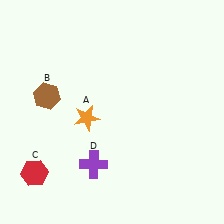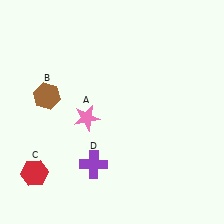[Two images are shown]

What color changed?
The star (A) changed from orange in Image 1 to pink in Image 2.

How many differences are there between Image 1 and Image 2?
There is 1 difference between the two images.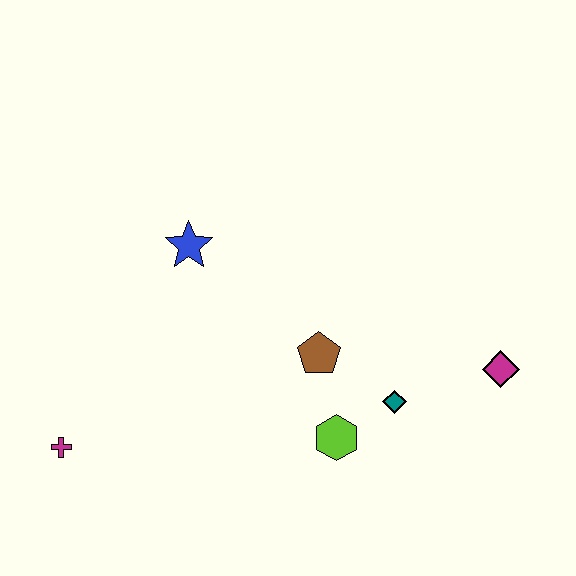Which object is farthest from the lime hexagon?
The magenta cross is farthest from the lime hexagon.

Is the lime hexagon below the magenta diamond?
Yes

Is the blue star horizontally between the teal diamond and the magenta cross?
Yes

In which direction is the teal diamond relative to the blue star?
The teal diamond is to the right of the blue star.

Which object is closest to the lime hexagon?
The teal diamond is closest to the lime hexagon.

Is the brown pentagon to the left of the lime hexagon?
Yes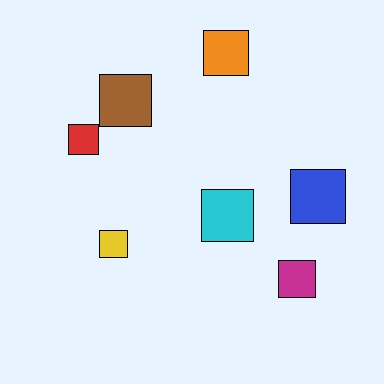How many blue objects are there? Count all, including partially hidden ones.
There is 1 blue object.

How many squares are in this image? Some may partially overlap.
There are 7 squares.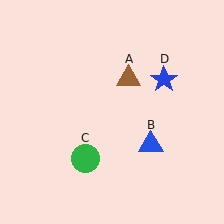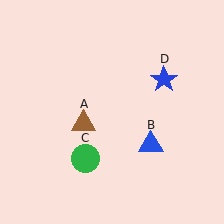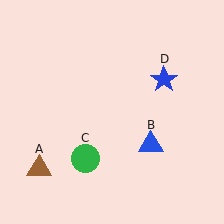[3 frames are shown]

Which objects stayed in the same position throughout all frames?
Blue triangle (object B) and green circle (object C) and blue star (object D) remained stationary.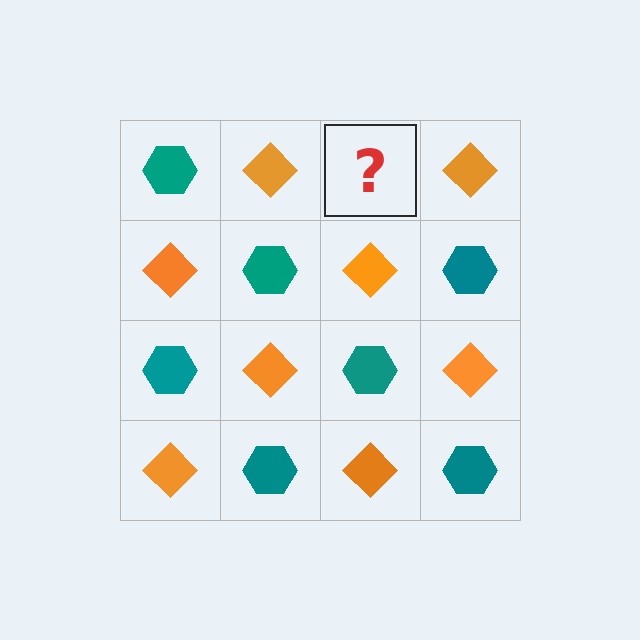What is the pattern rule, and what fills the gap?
The rule is that it alternates teal hexagon and orange diamond in a checkerboard pattern. The gap should be filled with a teal hexagon.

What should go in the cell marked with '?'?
The missing cell should contain a teal hexagon.